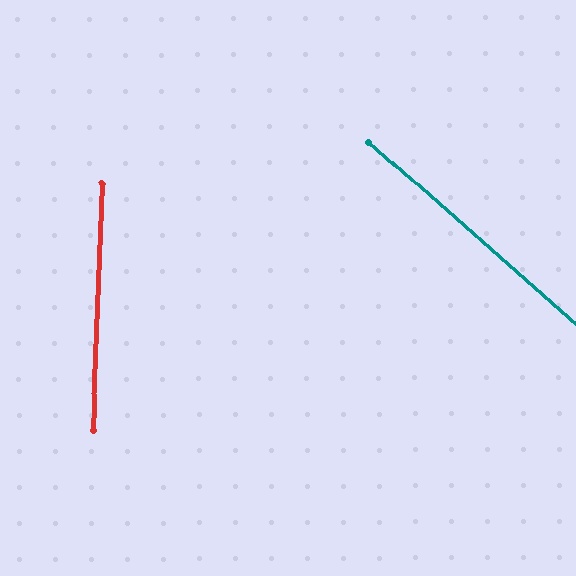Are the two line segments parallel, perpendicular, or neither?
Neither parallel nor perpendicular — they differ by about 51°.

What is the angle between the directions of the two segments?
Approximately 51 degrees.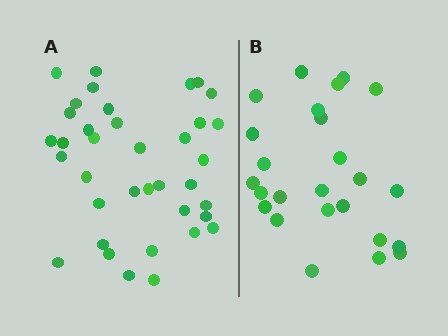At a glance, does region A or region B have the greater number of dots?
Region A (the left region) has more dots.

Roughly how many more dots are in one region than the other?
Region A has roughly 12 or so more dots than region B.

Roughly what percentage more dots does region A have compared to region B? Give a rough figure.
About 50% more.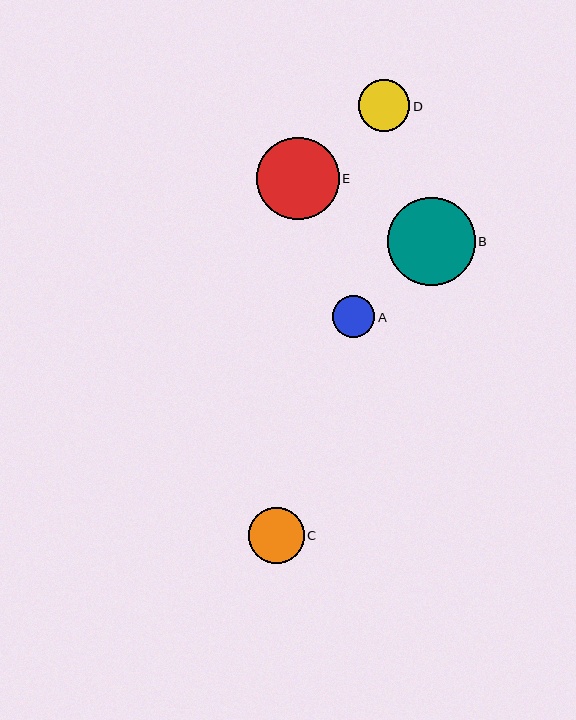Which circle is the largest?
Circle B is the largest with a size of approximately 88 pixels.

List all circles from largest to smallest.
From largest to smallest: B, E, C, D, A.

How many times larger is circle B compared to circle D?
Circle B is approximately 1.7 times the size of circle D.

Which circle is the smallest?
Circle A is the smallest with a size of approximately 42 pixels.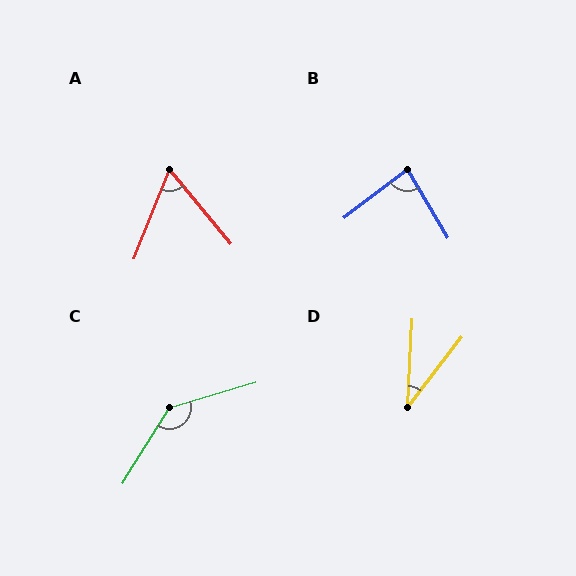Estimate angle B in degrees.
Approximately 84 degrees.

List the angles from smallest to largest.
D (35°), A (62°), B (84°), C (139°).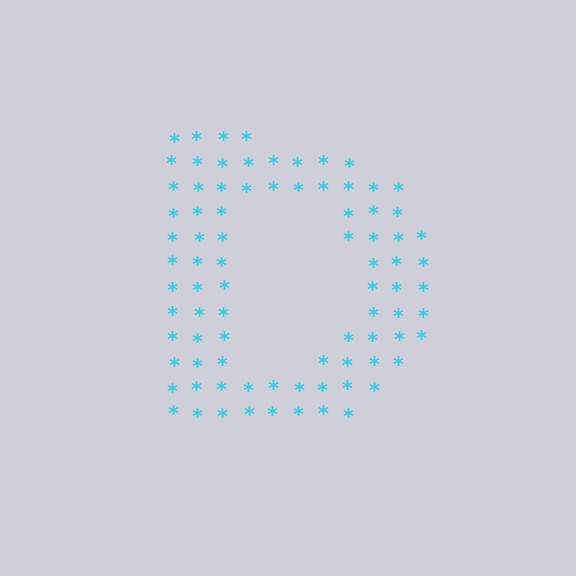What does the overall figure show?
The overall figure shows the letter D.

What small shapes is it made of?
It is made of small asterisks.